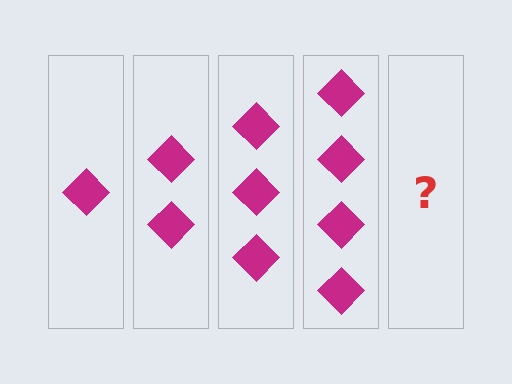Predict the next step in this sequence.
The next step is 5 diamonds.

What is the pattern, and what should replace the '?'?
The pattern is that each step adds one more diamond. The '?' should be 5 diamonds.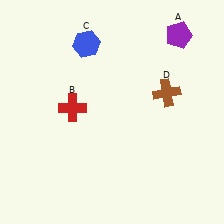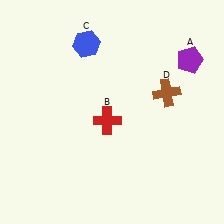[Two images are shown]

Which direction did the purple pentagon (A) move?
The purple pentagon (A) moved down.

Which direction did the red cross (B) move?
The red cross (B) moved right.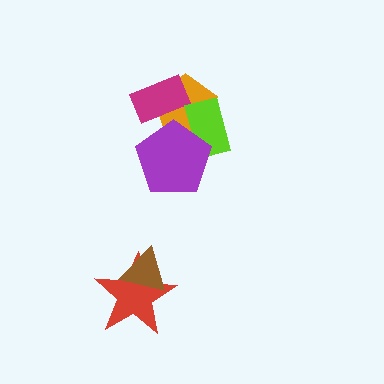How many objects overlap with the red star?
1 object overlaps with the red star.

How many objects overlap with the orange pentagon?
3 objects overlap with the orange pentagon.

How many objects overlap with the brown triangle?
1 object overlaps with the brown triangle.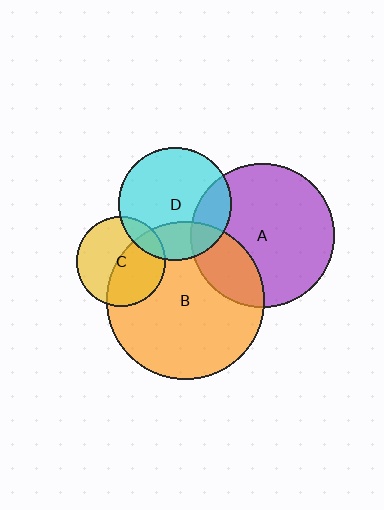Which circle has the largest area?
Circle B (orange).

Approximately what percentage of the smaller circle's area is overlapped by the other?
Approximately 25%.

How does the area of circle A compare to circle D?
Approximately 1.6 times.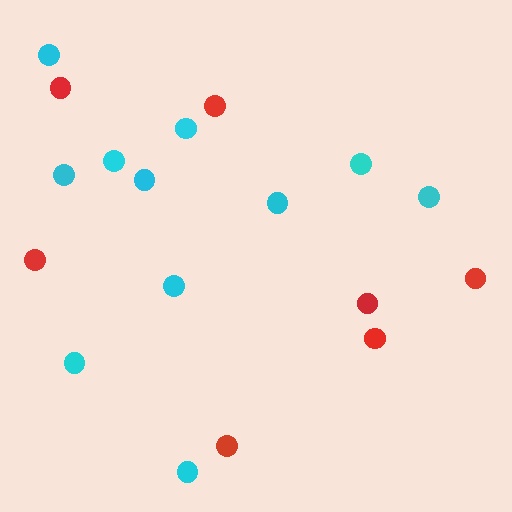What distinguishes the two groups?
There are 2 groups: one group of red circles (7) and one group of cyan circles (11).